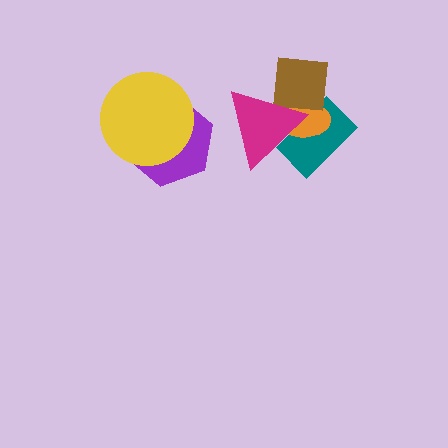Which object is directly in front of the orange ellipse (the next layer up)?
The brown square is directly in front of the orange ellipse.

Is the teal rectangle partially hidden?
Yes, it is partially covered by another shape.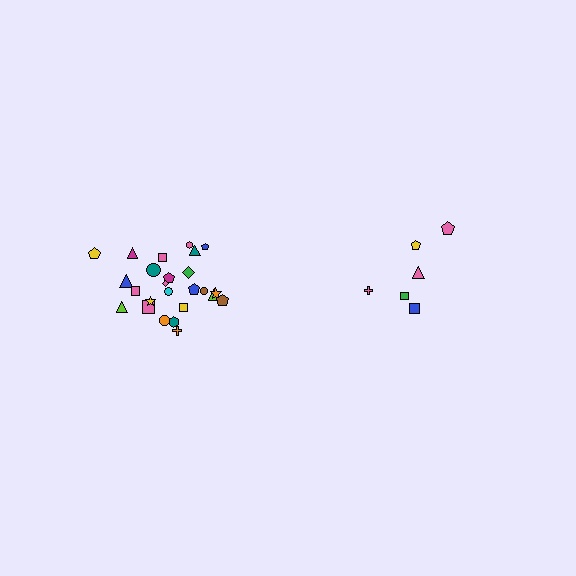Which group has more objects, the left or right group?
The left group.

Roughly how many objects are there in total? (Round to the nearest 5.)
Roughly 30 objects in total.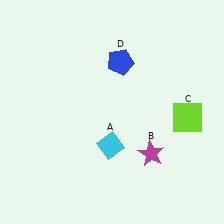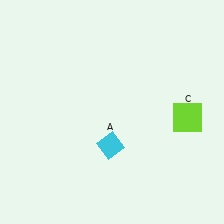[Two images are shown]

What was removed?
The magenta star (B), the blue pentagon (D) were removed in Image 2.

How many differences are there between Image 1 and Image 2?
There are 2 differences between the two images.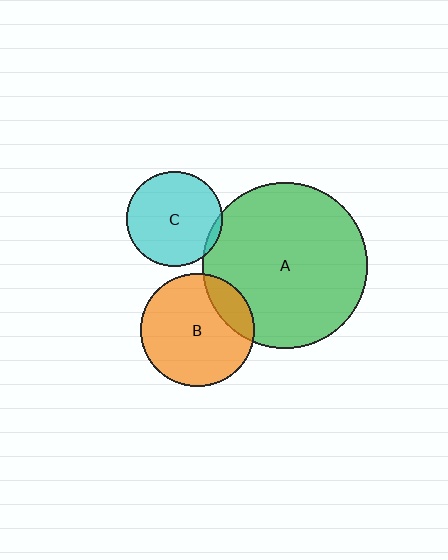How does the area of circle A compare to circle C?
Approximately 3.0 times.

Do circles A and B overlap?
Yes.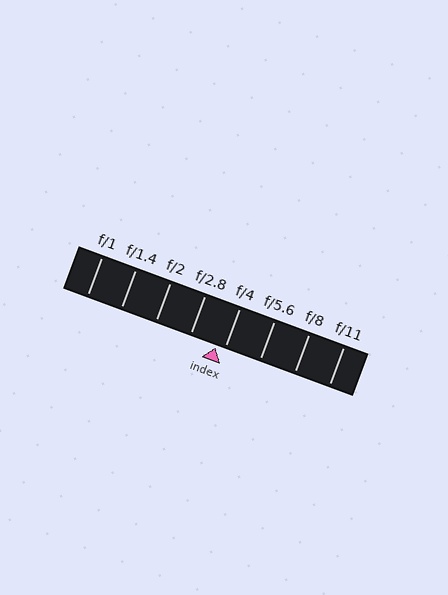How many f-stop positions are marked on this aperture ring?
There are 8 f-stop positions marked.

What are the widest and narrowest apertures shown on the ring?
The widest aperture shown is f/1 and the narrowest is f/11.